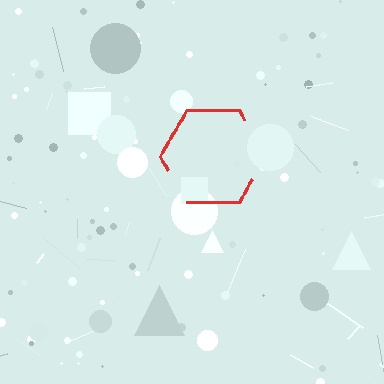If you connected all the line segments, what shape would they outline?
They would outline a hexagon.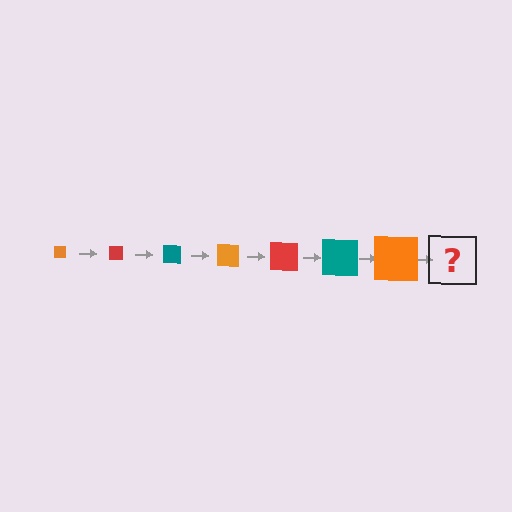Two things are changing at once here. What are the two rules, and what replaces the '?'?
The two rules are that the square grows larger each step and the color cycles through orange, red, and teal. The '?' should be a red square, larger than the previous one.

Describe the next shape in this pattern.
It should be a red square, larger than the previous one.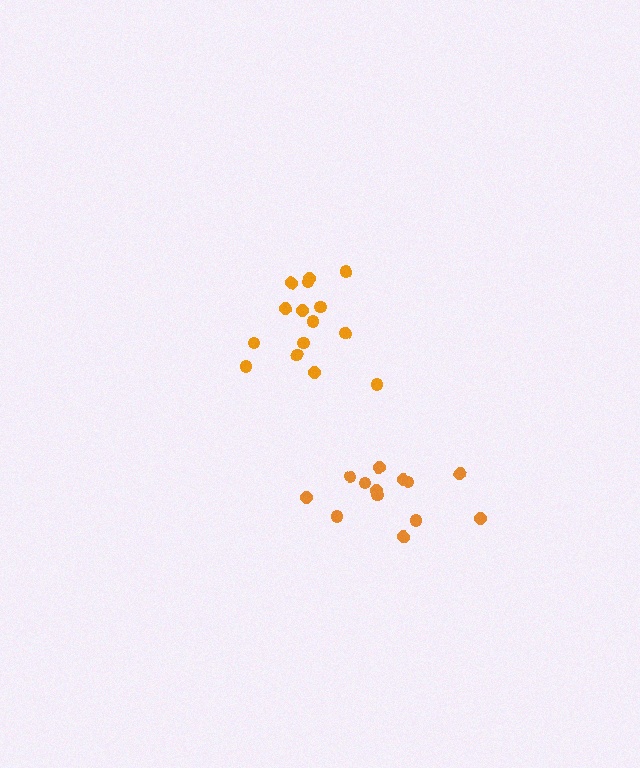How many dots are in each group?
Group 1: 15 dots, Group 2: 13 dots (28 total).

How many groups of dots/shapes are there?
There are 2 groups.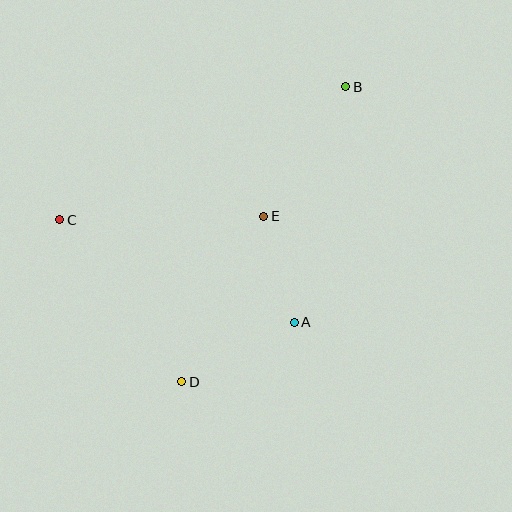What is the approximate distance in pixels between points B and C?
The distance between B and C is approximately 315 pixels.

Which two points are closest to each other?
Points A and E are closest to each other.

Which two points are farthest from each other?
Points B and D are farthest from each other.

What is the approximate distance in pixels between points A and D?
The distance between A and D is approximately 128 pixels.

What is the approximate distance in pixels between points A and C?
The distance between A and C is approximately 256 pixels.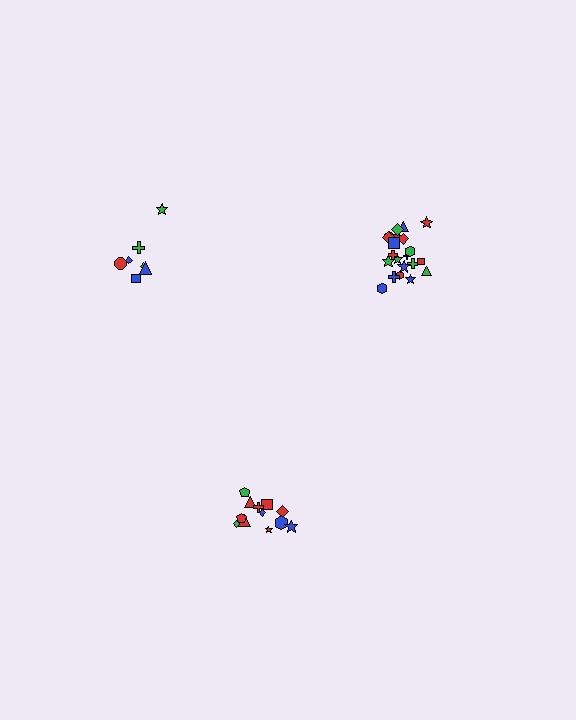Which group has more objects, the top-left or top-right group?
The top-right group.